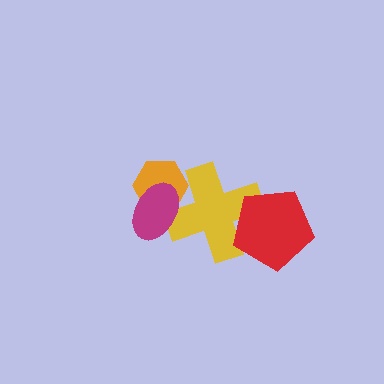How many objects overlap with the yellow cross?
3 objects overlap with the yellow cross.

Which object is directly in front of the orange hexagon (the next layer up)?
The yellow cross is directly in front of the orange hexagon.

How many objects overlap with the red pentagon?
1 object overlaps with the red pentagon.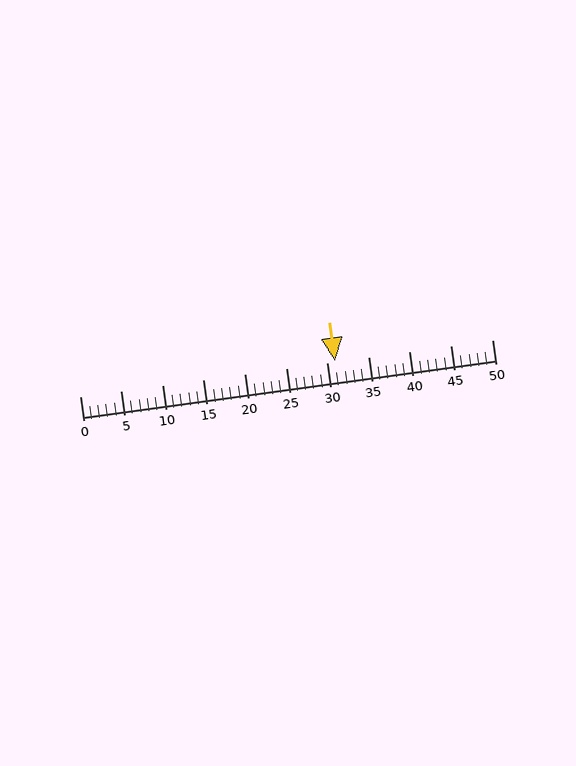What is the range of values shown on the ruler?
The ruler shows values from 0 to 50.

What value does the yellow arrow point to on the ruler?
The yellow arrow points to approximately 31.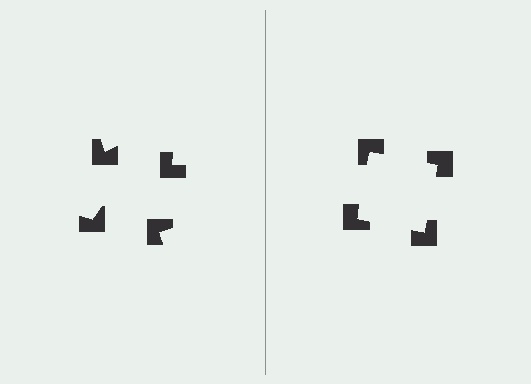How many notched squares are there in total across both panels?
8 — 4 on each side.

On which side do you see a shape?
An illusory square appears on the right side. On the left side the wedge cuts are rotated, so no coherent shape forms.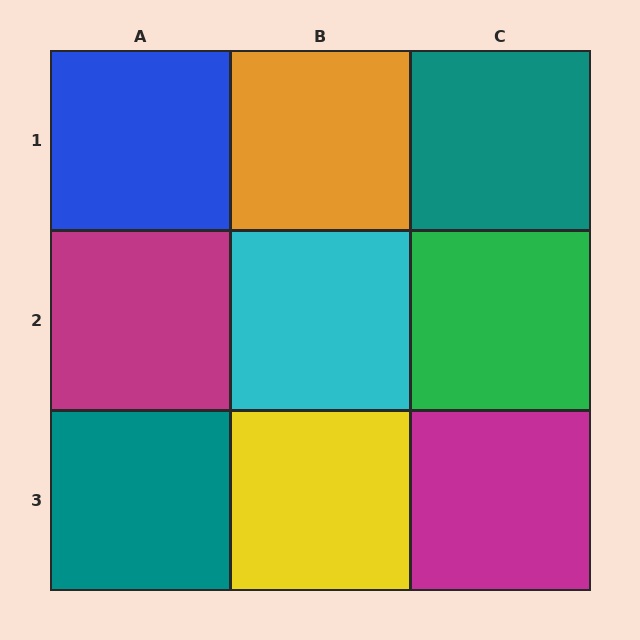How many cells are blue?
1 cell is blue.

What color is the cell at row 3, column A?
Teal.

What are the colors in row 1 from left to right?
Blue, orange, teal.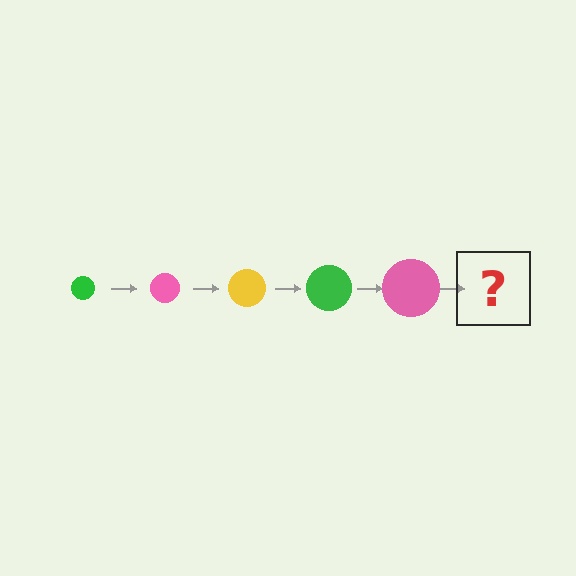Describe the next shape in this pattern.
It should be a yellow circle, larger than the previous one.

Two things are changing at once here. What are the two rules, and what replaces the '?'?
The two rules are that the circle grows larger each step and the color cycles through green, pink, and yellow. The '?' should be a yellow circle, larger than the previous one.